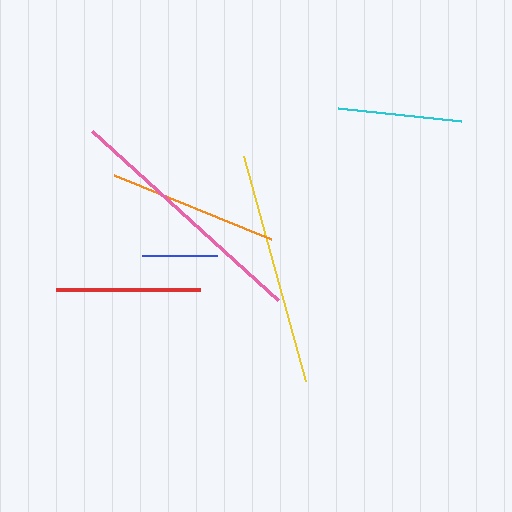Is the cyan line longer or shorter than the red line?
The red line is longer than the cyan line.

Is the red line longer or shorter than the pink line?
The pink line is longer than the red line.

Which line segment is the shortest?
The blue line is the shortest at approximately 76 pixels.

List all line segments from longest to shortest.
From longest to shortest: pink, yellow, orange, red, cyan, blue.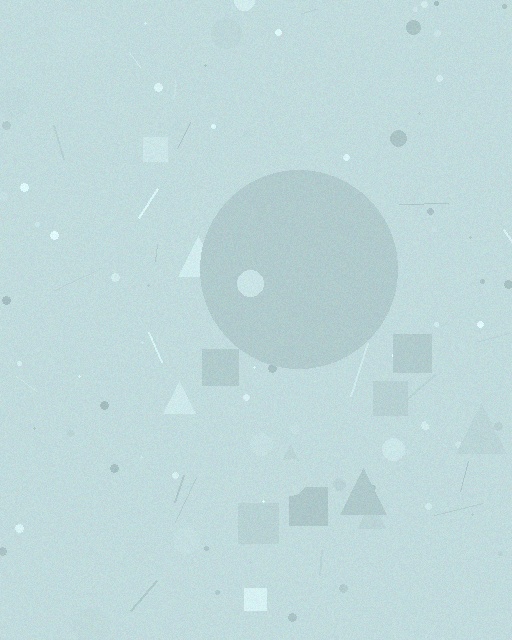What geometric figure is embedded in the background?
A circle is embedded in the background.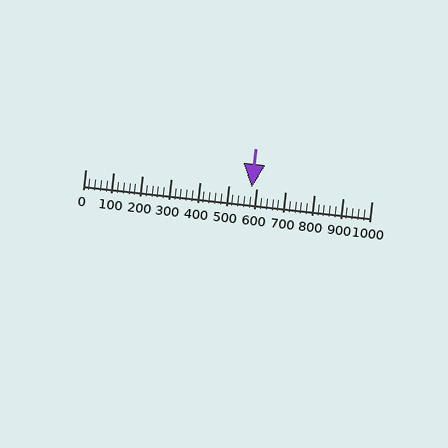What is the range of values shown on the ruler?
The ruler shows values from 0 to 1000.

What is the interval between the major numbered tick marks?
The major tick marks are spaced 100 units apart.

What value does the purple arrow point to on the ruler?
The purple arrow points to approximately 580.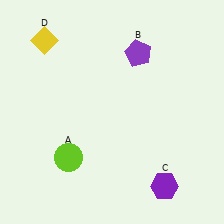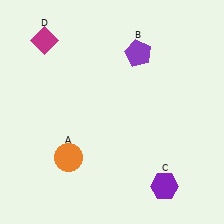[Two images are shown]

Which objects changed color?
A changed from lime to orange. D changed from yellow to magenta.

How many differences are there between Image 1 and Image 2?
There are 2 differences between the two images.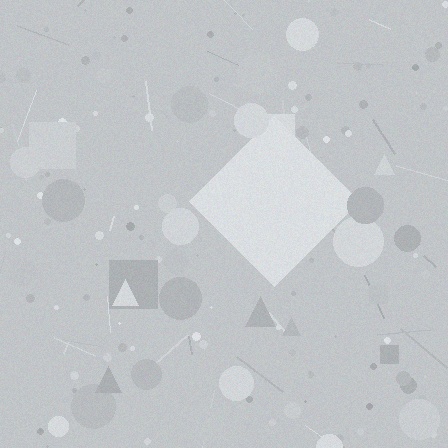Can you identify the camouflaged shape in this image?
The camouflaged shape is a diamond.